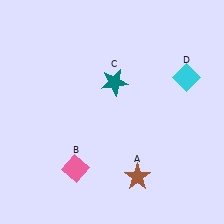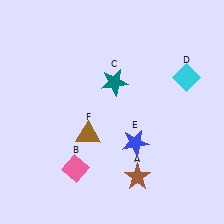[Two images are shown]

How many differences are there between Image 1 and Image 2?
There are 2 differences between the two images.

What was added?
A blue star (E), a brown triangle (F) were added in Image 2.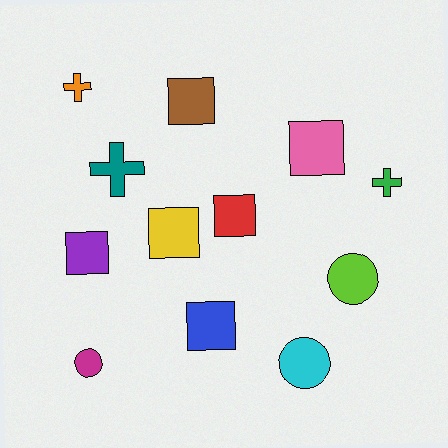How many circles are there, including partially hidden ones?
There are 3 circles.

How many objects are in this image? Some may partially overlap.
There are 12 objects.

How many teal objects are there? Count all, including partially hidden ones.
There is 1 teal object.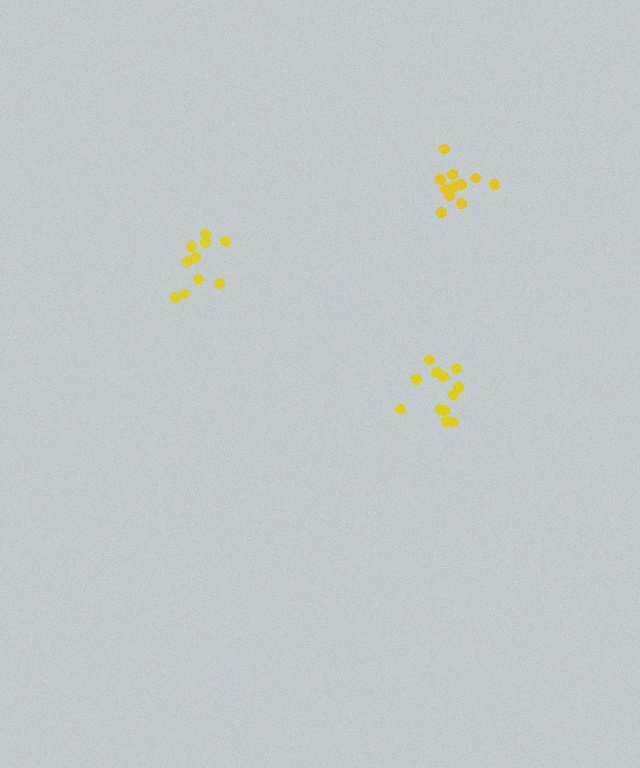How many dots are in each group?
Group 1: 12 dots, Group 2: 11 dots, Group 3: 10 dots (33 total).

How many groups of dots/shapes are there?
There are 3 groups.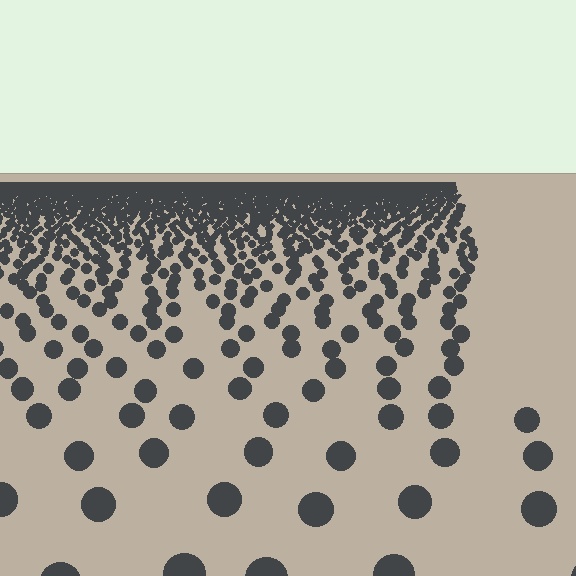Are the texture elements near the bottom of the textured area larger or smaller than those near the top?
Larger. Near the bottom, elements are closer to the viewer and appear at a bigger on-screen size.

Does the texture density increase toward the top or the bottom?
Density increases toward the top.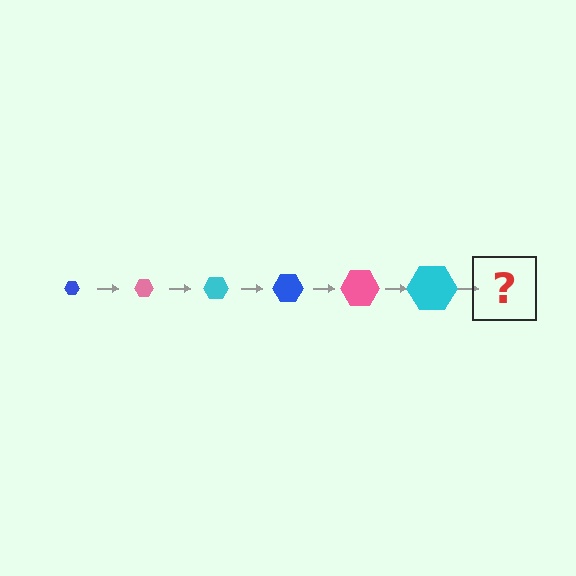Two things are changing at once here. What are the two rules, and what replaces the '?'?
The two rules are that the hexagon grows larger each step and the color cycles through blue, pink, and cyan. The '?' should be a blue hexagon, larger than the previous one.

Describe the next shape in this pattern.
It should be a blue hexagon, larger than the previous one.